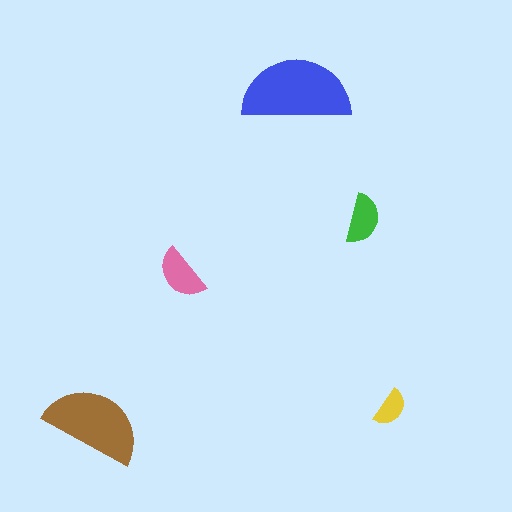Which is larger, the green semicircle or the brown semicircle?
The brown one.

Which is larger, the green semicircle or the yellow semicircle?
The green one.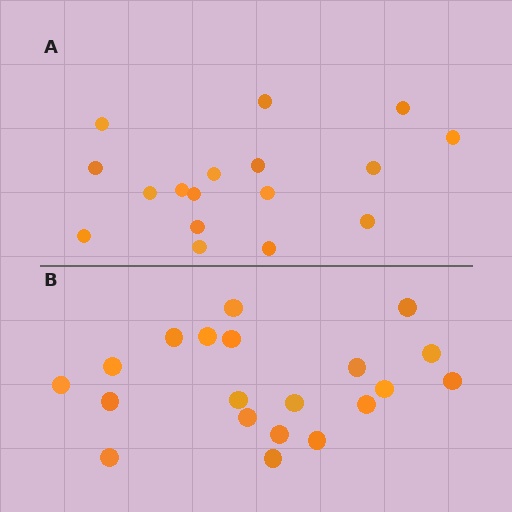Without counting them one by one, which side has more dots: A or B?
Region B (the bottom region) has more dots.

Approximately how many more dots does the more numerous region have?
Region B has just a few more — roughly 2 or 3 more dots than region A.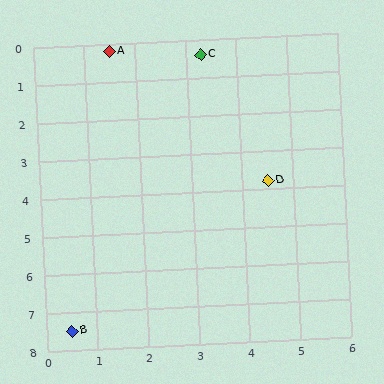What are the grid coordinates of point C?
Point C is at approximately (3.3, 0.4).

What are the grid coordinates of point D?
Point D is at approximately (4.5, 3.8).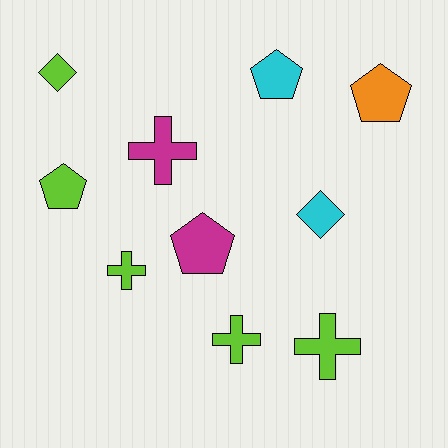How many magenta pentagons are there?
There is 1 magenta pentagon.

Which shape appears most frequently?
Pentagon, with 4 objects.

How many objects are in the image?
There are 10 objects.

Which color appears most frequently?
Lime, with 5 objects.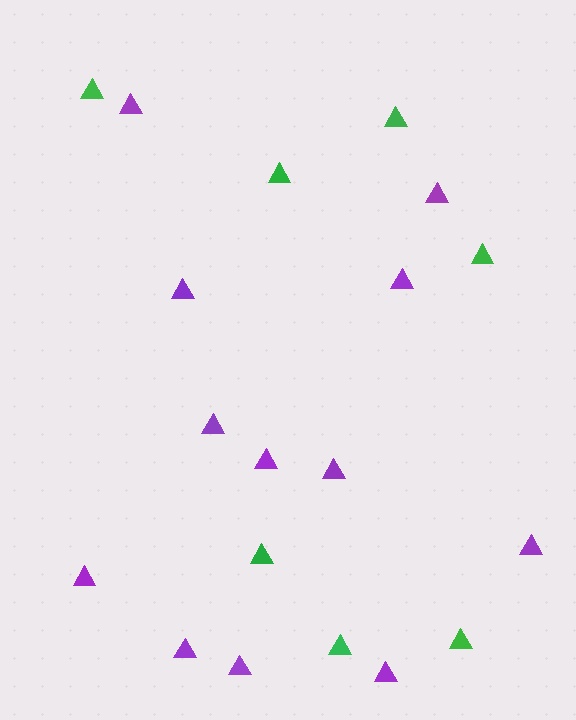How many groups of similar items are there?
There are 2 groups: one group of green triangles (7) and one group of purple triangles (12).